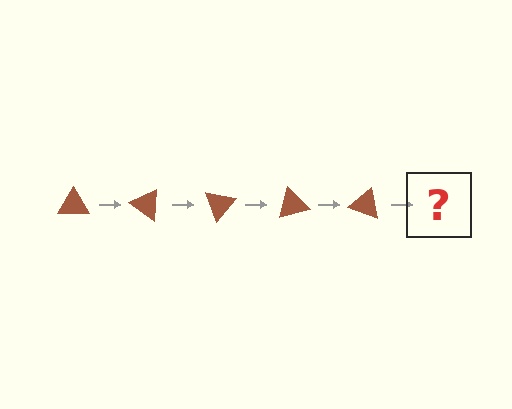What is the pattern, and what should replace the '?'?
The pattern is that the triangle rotates 35 degrees each step. The '?' should be a brown triangle rotated 175 degrees.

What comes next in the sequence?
The next element should be a brown triangle rotated 175 degrees.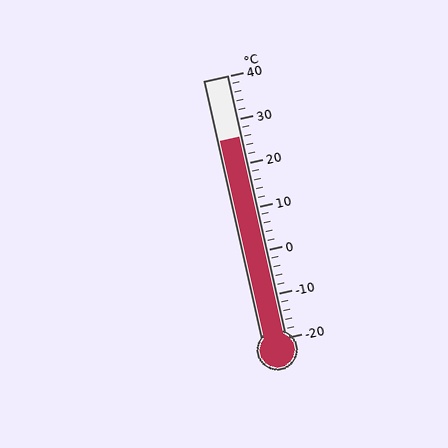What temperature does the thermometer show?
The thermometer shows approximately 26°C.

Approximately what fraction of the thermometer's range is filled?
The thermometer is filled to approximately 75% of its range.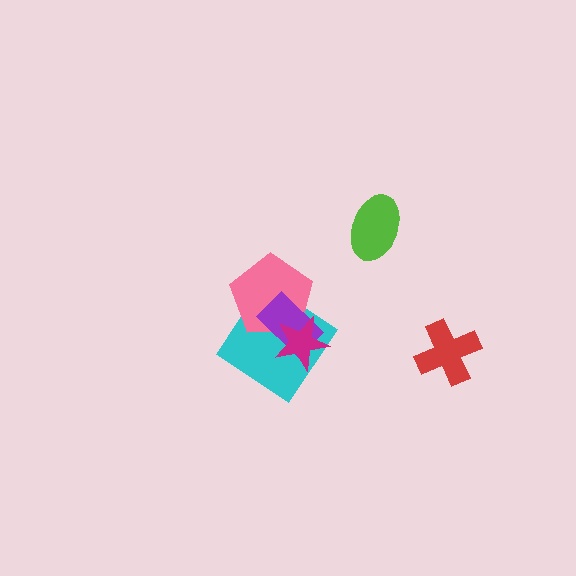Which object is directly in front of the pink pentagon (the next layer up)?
The purple rectangle is directly in front of the pink pentagon.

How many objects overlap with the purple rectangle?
3 objects overlap with the purple rectangle.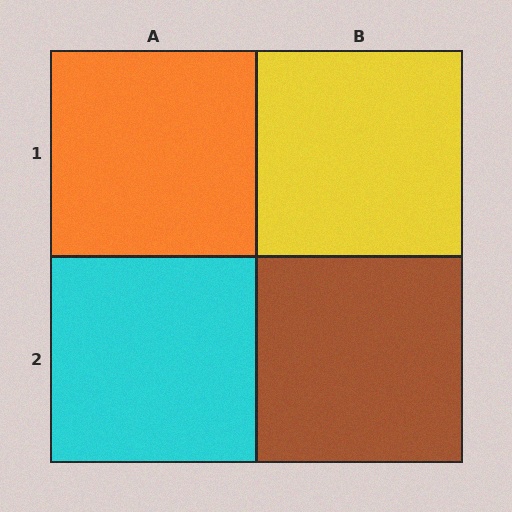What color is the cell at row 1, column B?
Yellow.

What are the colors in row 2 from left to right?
Cyan, brown.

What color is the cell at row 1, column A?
Orange.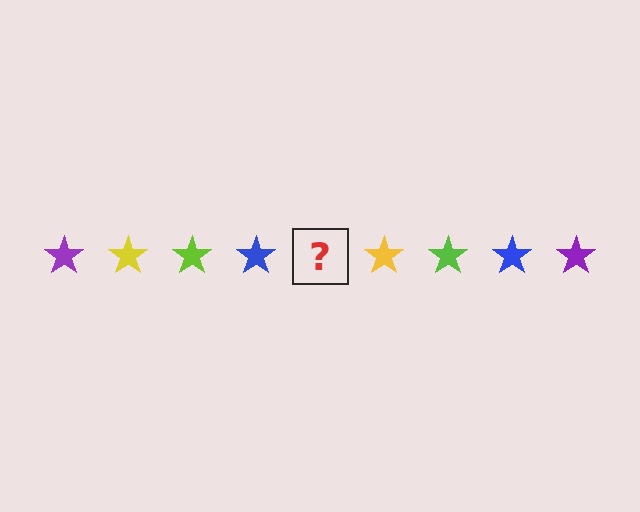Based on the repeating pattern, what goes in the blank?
The blank should be a purple star.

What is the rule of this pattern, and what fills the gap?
The rule is that the pattern cycles through purple, yellow, lime, blue stars. The gap should be filled with a purple star.